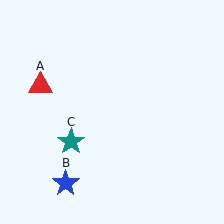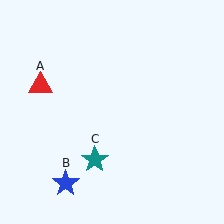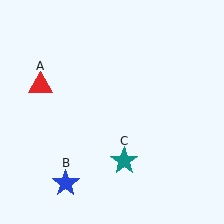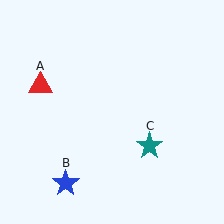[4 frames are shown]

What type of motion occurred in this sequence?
The teal star (object C) rotated counterclockwise around the center of the scene.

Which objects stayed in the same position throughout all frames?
Red triangle (object A) and blue star (object B) remained stationary.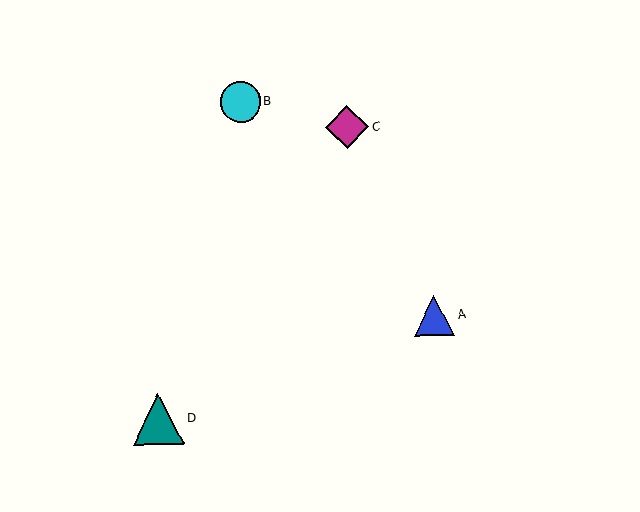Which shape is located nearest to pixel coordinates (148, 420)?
The teal triangle (labeled D) at (158, 419) is nearest to that location.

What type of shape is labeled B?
Shape B is a cyan circle.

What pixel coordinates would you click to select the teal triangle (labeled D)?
Click at (158, 419) to select the teal triangle D.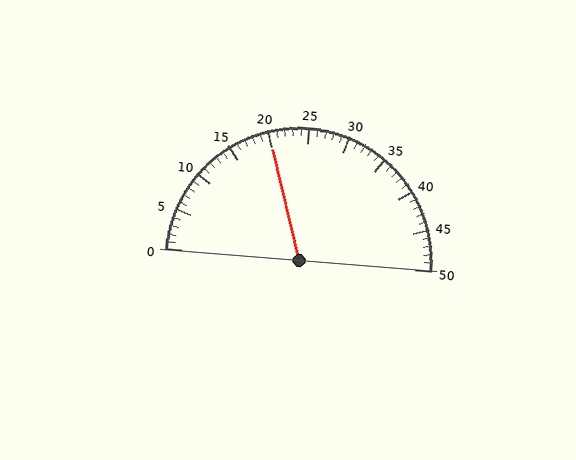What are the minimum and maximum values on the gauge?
The gauge ranges from 0 to 50.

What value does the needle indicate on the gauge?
The needle indicates approximately 20.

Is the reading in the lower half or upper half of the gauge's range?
The reading is in the lower half of the range (0 to 50).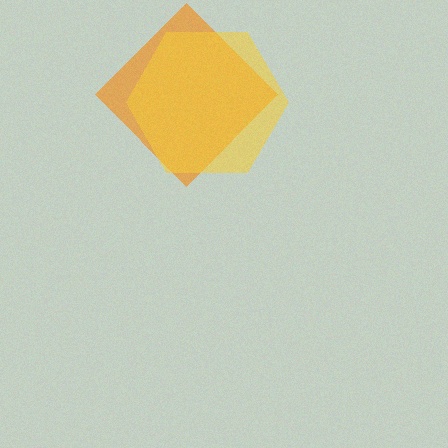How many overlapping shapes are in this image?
There are 2 overlapping shapes in the image.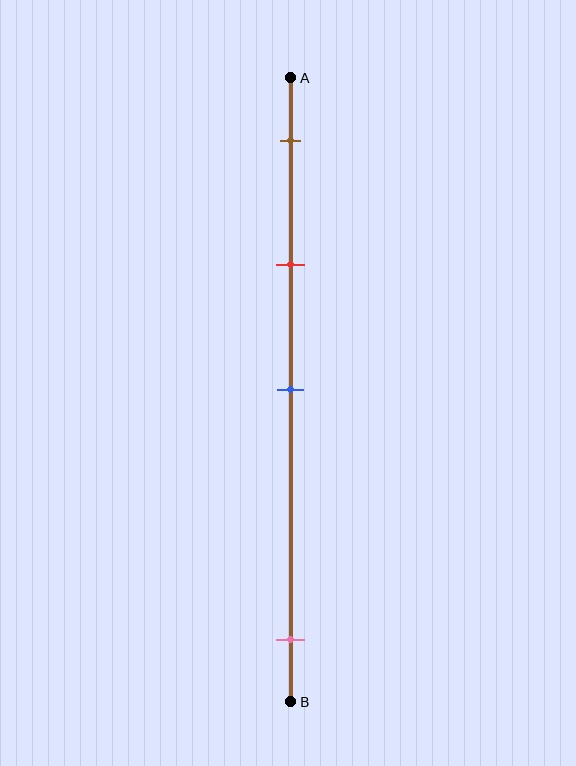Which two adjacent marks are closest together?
The brown and red marks are the closest adjacent pair.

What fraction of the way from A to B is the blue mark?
The blue mark is approximately 50% (0.5) of the way from A to B.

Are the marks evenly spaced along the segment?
No, the marks are not evenly spaced.